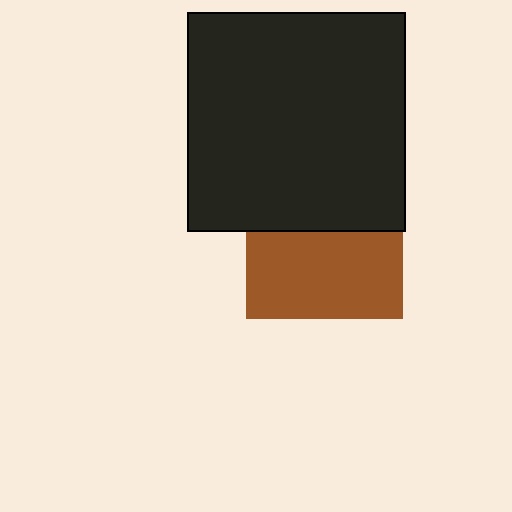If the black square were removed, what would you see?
You would see the complete brown square.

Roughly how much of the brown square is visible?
About half of it is visible (roughly 56%).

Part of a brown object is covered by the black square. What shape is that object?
It is a square.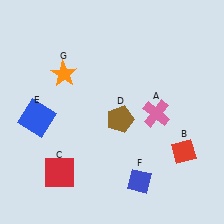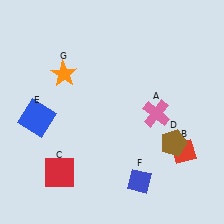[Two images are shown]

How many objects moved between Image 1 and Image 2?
1 object moved between the two images.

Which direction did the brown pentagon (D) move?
The brown pentagon (D) moved right.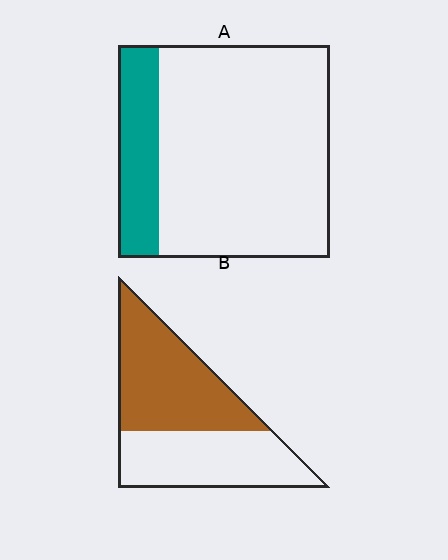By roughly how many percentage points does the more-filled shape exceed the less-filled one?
By roughly 35 percentage points (B over A).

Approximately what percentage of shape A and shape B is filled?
A is approximately 20% and B is approximately 55%.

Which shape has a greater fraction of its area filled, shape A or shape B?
Shape B.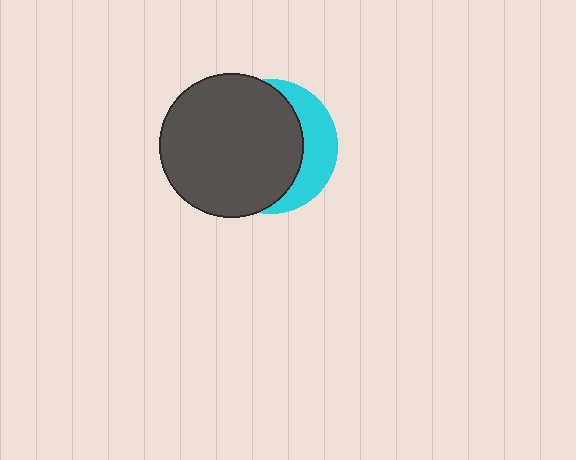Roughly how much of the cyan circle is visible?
A small part of it is visible (roughly 30%).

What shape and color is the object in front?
The object in front is a dark gray circle.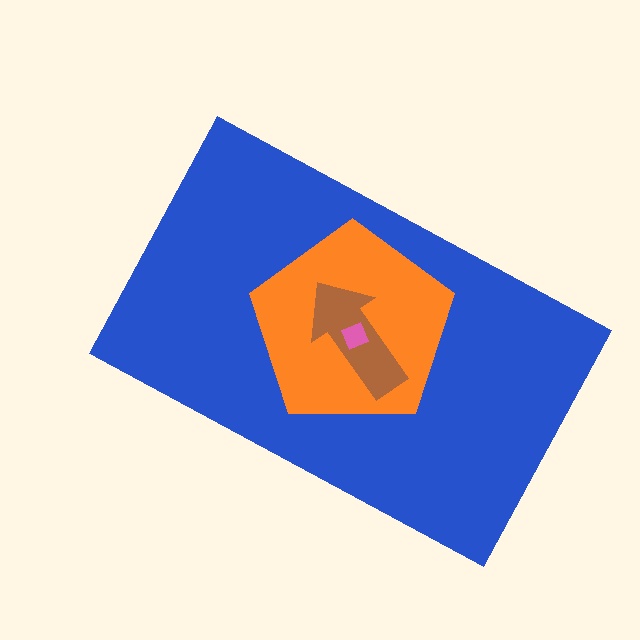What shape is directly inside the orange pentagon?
The brown arrow.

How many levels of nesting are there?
4.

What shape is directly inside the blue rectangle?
The orange pentagon.